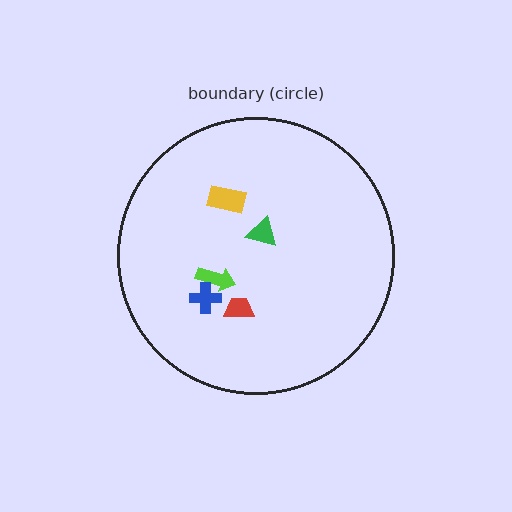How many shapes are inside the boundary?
5 inside, 0 outside.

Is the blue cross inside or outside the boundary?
Inside.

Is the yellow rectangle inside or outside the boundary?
Inside.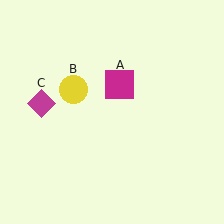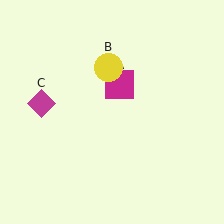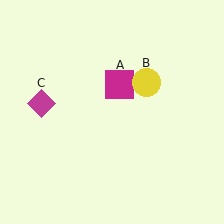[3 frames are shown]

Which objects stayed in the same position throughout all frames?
Magenta square (object A) and magenta diamond (object C) remained stationary.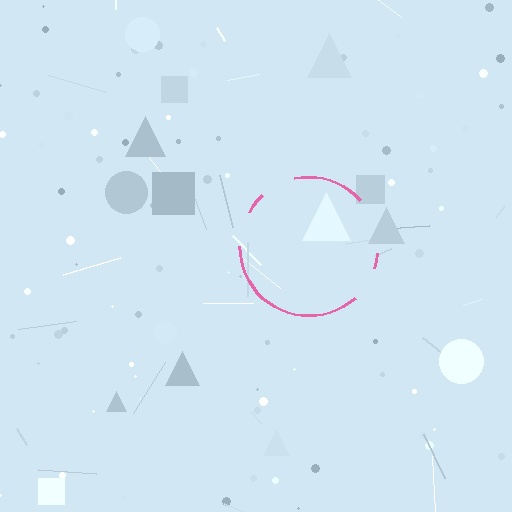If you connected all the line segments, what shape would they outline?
They would outline a circle.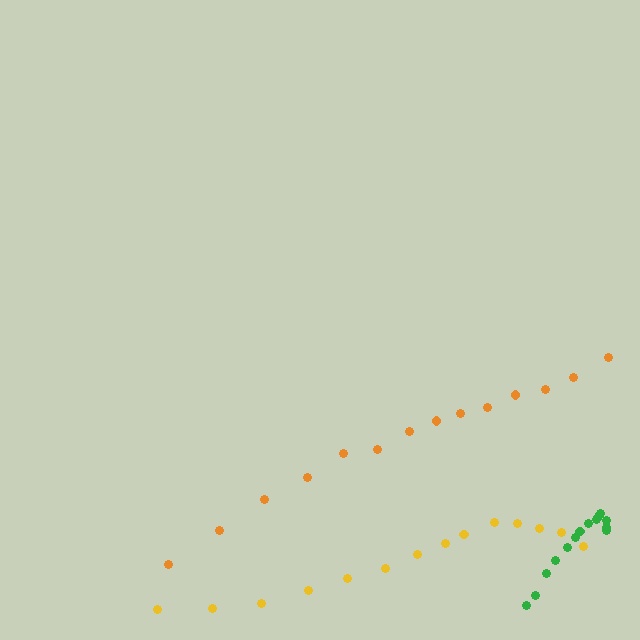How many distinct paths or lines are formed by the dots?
There are 3 distinct paths.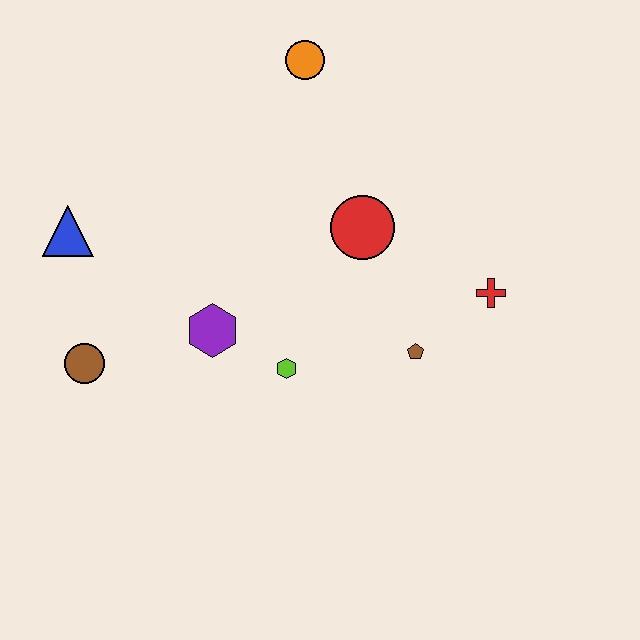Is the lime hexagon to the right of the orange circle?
No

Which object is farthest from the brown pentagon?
The blue triangle is farthest from the brown pentagon.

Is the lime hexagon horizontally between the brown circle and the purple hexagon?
No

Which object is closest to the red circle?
The brown pentagon is closest to the red circle.